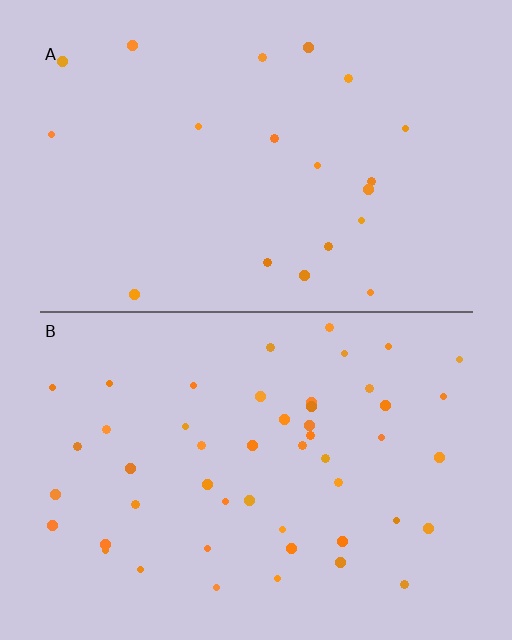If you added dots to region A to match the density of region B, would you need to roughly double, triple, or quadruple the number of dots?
Approximately double.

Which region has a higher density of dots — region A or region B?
B (the bottom).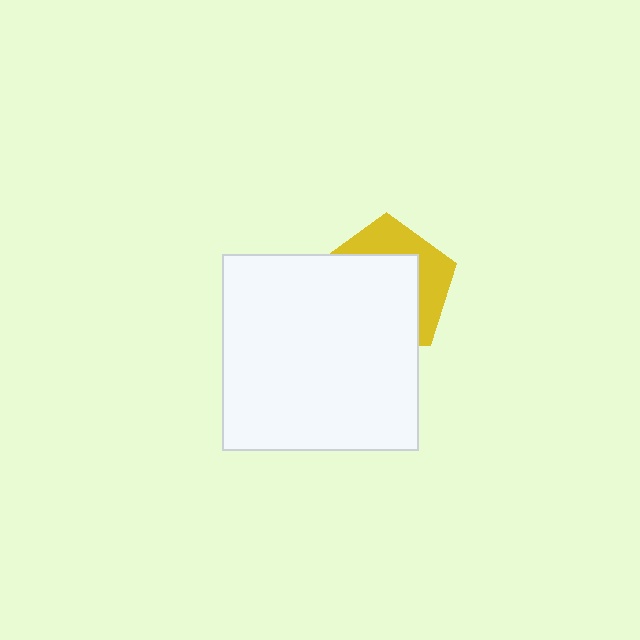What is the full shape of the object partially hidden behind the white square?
The partially hidden object is a yellow pentagon.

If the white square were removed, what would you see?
You would see the complete yellow pentagon.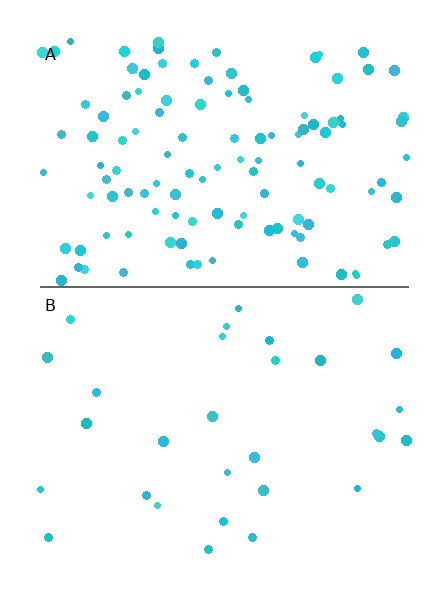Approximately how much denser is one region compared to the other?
Approximately 3.9× — region A over region B.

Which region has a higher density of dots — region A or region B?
A (the top).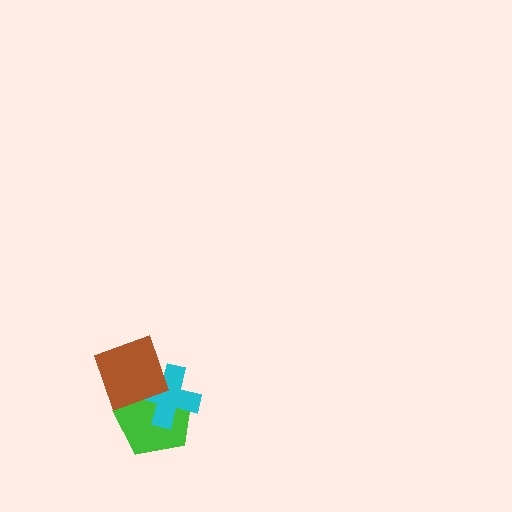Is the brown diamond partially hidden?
No, no other shape covers it.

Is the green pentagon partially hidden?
Yes, it is partially covered by another shape.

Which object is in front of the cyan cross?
The brown diamond is in front of the cyan cross.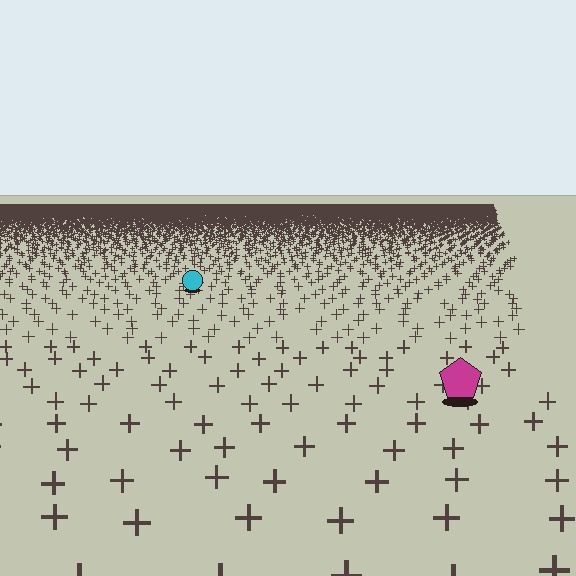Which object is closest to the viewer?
The magenta pentagon is closest. The texture marks near it are larger and more spread out.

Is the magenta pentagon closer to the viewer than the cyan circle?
Yes. The magenta pentagon is closer — you can tell from the texture gradient: the ground texture is coarser near it.